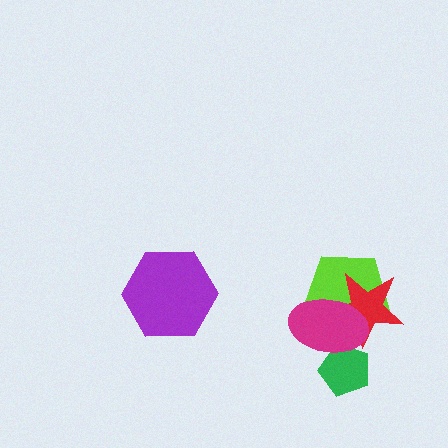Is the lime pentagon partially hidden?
Yes, it is partially covered by another shape.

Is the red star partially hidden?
Yes, it is partially covered by another shape.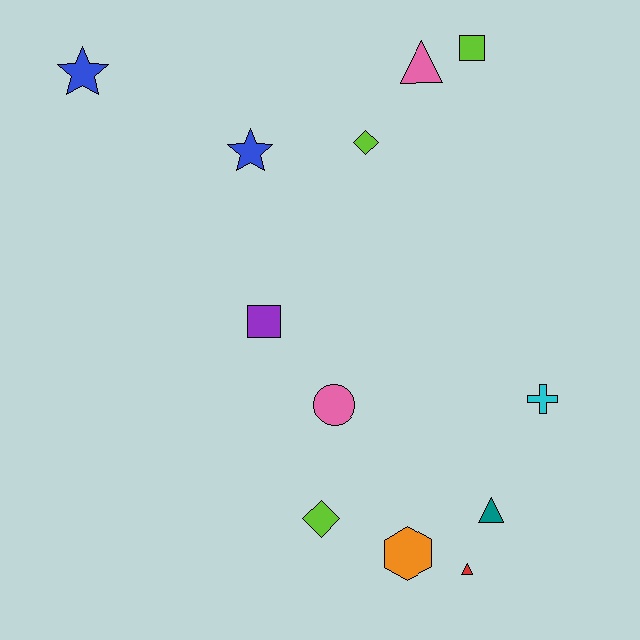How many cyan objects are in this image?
There is 1 cyan object.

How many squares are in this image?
There are 2 squares.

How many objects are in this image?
There are 12 objects.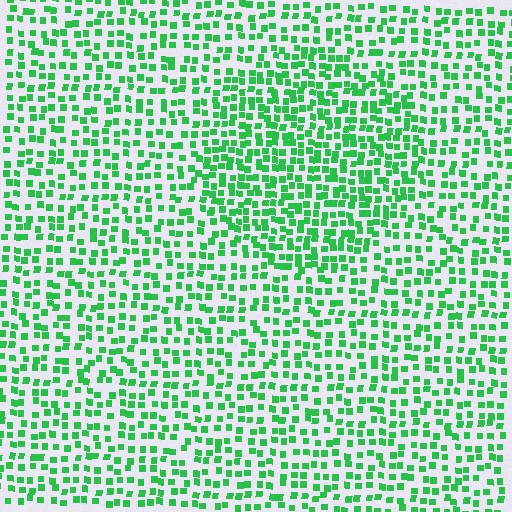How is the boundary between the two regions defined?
The boundary is defined by a change in element density (approximately 1.6x ratio). All elements are the same color, size, and shape.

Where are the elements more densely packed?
The elements are more densely packed inside the circle boundary.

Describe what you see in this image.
The image contains small green elements arranged at two different densities. A circle-shaped region is visible where the elements are more densely packed than the surrounding area.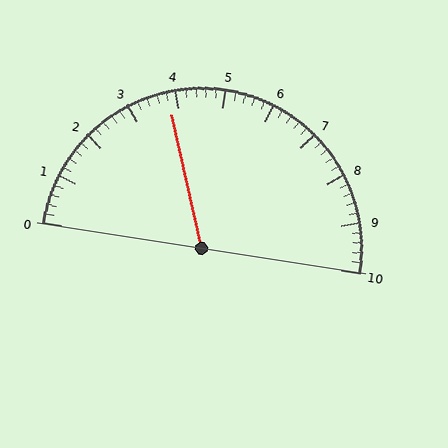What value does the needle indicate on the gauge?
The needle indicates approximately 3.8.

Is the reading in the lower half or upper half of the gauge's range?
The reading is in the lower half of the range (0 to 10).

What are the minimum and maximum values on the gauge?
The gauge ranges from 0 to 10.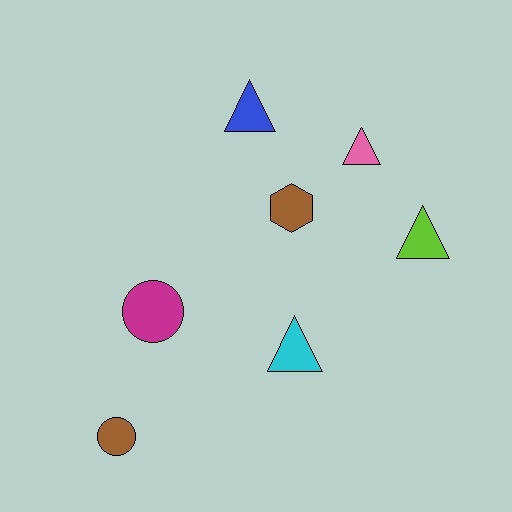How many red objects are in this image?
There are no red objects.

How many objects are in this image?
There are 7 objects.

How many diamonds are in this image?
There are no diamonds.